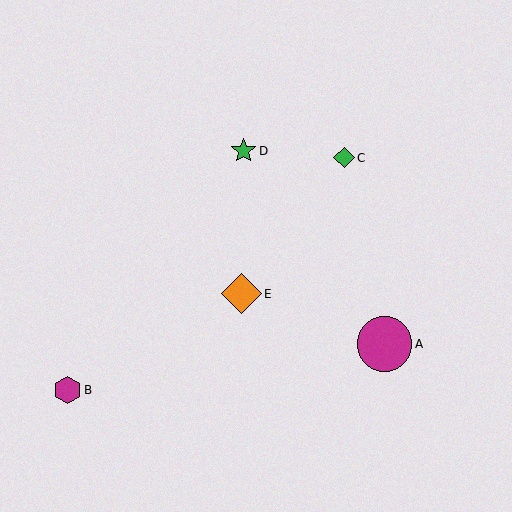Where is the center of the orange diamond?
The center of the orange diamond is at (241, 294).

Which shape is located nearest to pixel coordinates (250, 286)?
The orange diamond (labeled E) at (241, 294) is nearest to that location.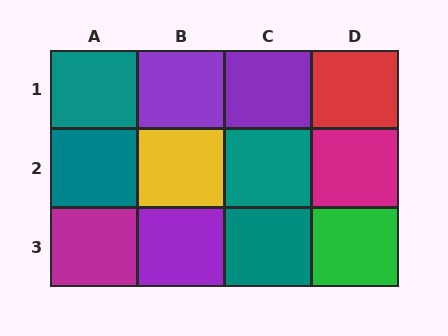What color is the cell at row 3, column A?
Magenta.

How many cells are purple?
3 cells are purple.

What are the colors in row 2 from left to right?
Teal, yellow, teal, magenta.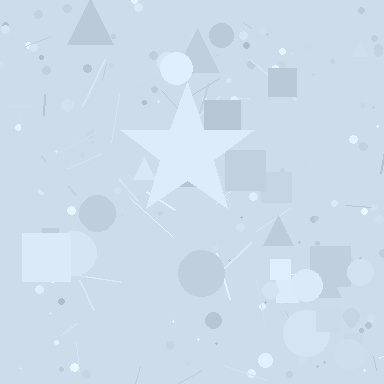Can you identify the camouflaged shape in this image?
The camouflaged shape is a star.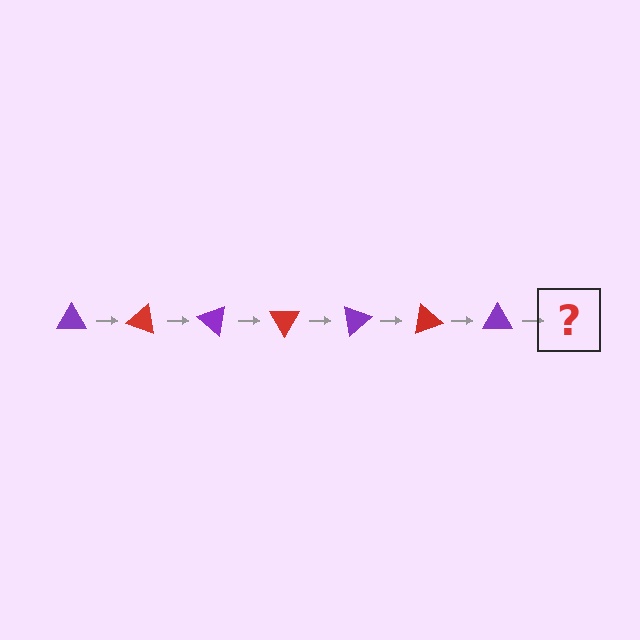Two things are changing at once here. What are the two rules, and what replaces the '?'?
The two rules are that it rotates 20 degrees each step and the color cycles through purple and red. The '?' should be a red triangle, rotated 140 degrees from the start.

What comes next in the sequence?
The next element should be a red triangle, rotated 140 degrees from the start.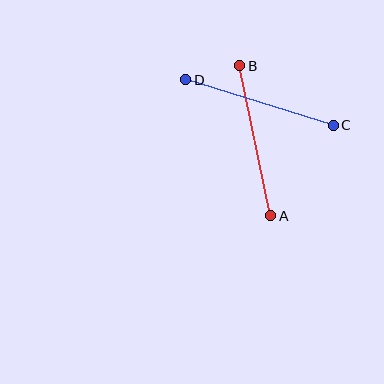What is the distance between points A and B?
The distance is approximately 153 pixels.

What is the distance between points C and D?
The distance is approximately 154 pixels.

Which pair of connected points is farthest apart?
Points C and D are farthest apart.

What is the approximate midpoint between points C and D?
The midpoint is at approximately (259, 102) pixels.